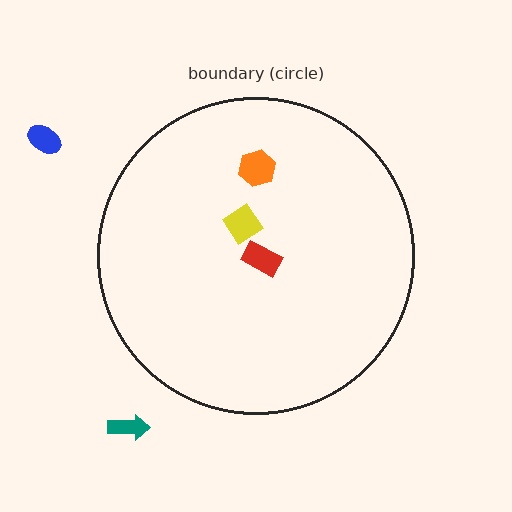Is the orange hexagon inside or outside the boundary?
Inside.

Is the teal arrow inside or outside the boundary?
Outside.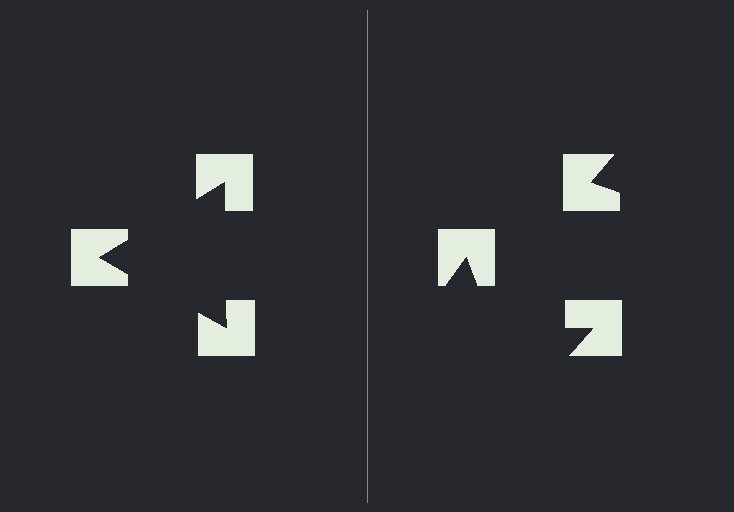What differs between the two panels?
The notched squares are positioned identically on both sides; only the wedge orientations differ. On the left they align to a triangle; on the right they are misaligned.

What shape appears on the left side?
An illusory triangle.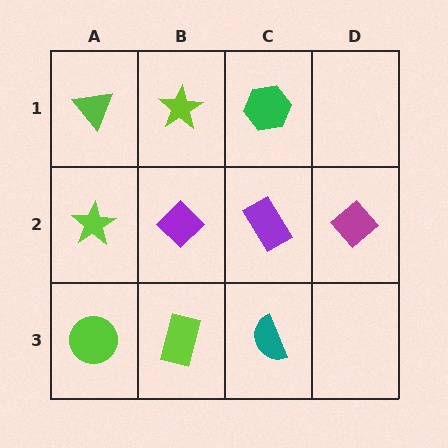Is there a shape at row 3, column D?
No, that cell is empty.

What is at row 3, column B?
A lime rectangle.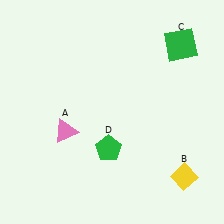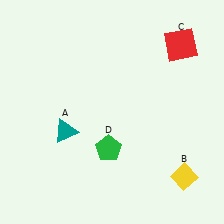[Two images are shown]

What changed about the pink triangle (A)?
In Image 1, A is pink. In Image 2, it changed to teal.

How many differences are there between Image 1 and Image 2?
There are 2 differences between the two images.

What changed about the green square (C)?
In Image 1, C is green. In Image 2, it changed to red.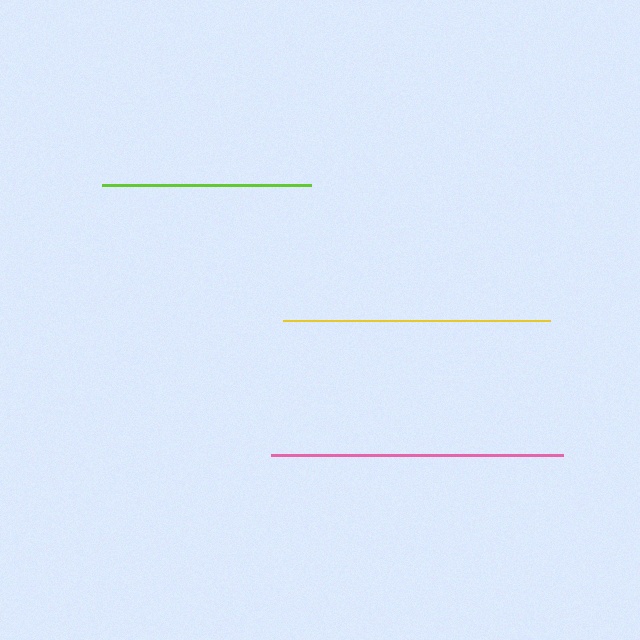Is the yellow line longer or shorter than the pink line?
The pink line is longer than the yellow line.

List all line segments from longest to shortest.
From longest to shortest: pink, yellow, lime.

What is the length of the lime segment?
The lime segment is approximately 210 pixels long.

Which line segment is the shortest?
The lime line is the shortest at approximately 210 pixels.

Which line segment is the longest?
The pink line is the longest at approximately 292 pixels.